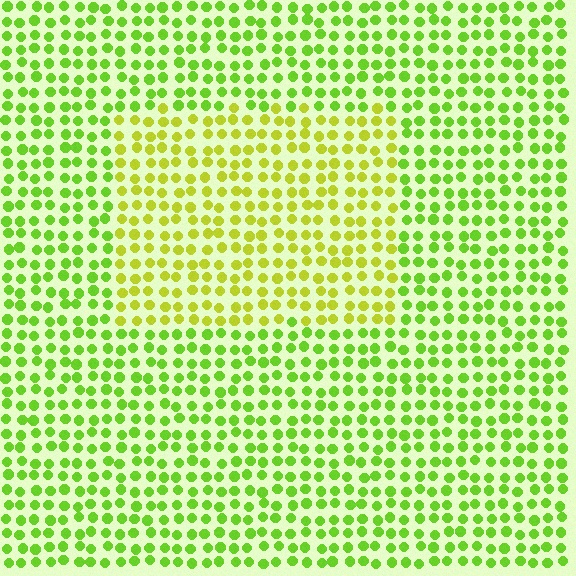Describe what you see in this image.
The image is filled with small lime elements in a uniform arrangement. A rectangle-shaped region is visible where the elements are tinted to a slightly different hue, forming a subtle color boundary.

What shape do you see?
I see a rectangle.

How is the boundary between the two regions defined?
The boundary is defined purely by a slight shift in hue (about 29 degrees). Spacing, size, and orientation are identical on both sides.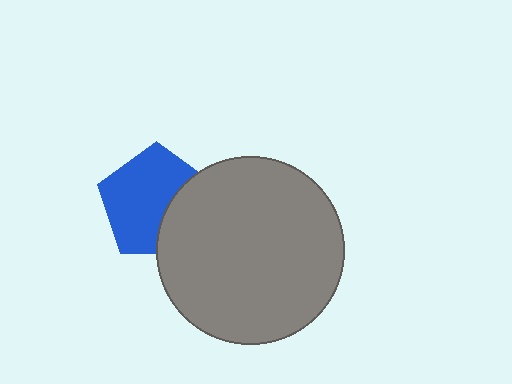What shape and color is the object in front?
The object in front is a gray circle.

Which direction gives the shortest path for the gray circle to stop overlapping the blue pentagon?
Moving right gives the shortest separation.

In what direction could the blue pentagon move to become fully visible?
The blue pentagon could move left. That would shift it out from behind the gray circle entirely.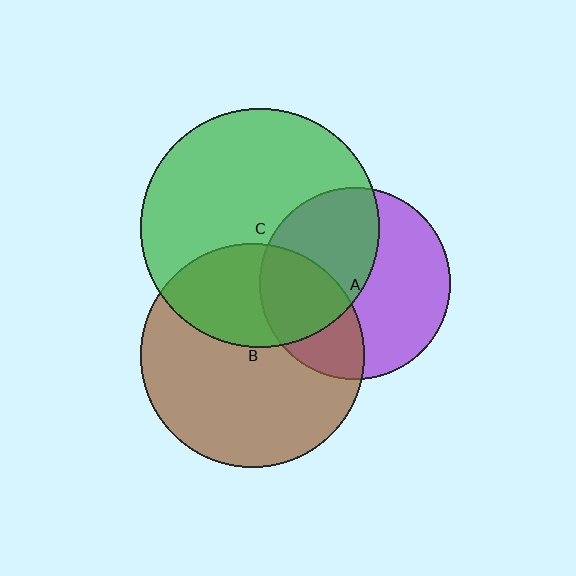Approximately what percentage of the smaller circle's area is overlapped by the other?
Approximately 45%.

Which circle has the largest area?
Circle C (green).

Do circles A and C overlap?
Yes.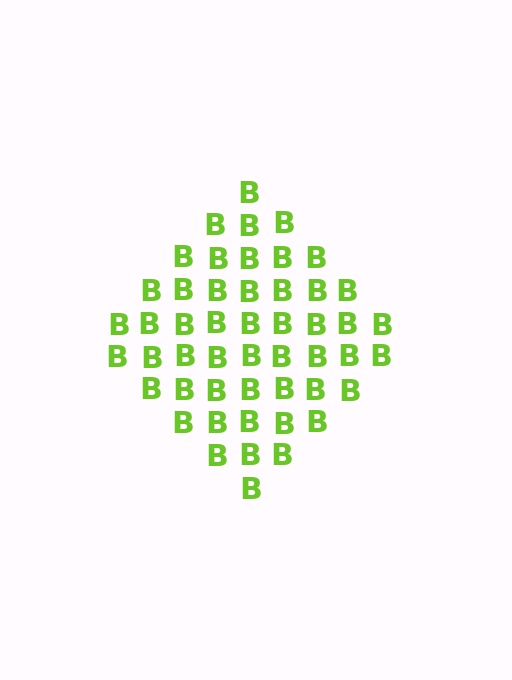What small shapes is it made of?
It is made of small letter B's.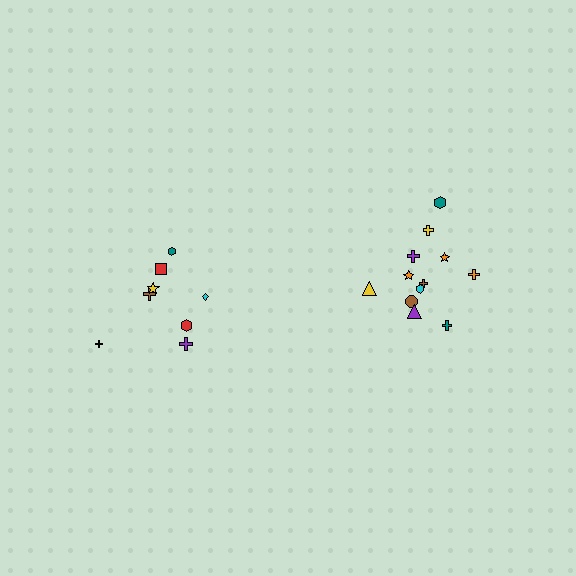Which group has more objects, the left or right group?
The right group.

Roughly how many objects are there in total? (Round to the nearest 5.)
Roughly 20 objects in total.